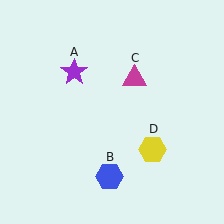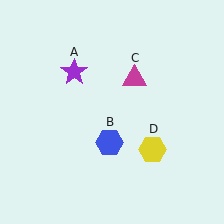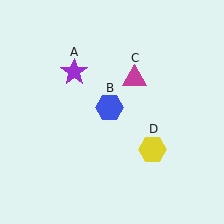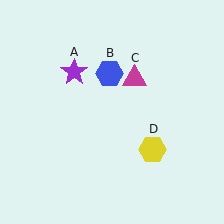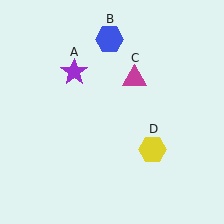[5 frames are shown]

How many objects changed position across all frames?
1 object changed position: blue hexagon (object B).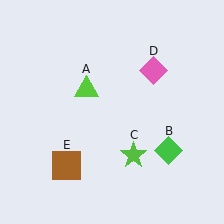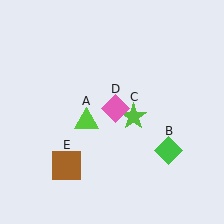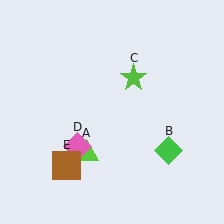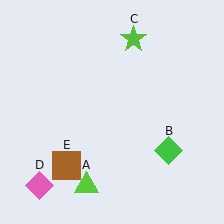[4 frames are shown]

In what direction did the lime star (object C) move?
The lime star (object C) moved up.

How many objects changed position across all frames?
3 objects changed position: lime triangle (object A), lime star (object C), pink diamond (object D).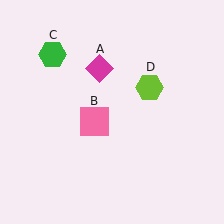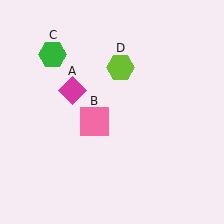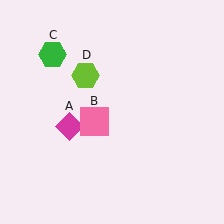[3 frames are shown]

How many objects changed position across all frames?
2 objects changed position: magenta diamond (object A), lime hexagon (object D).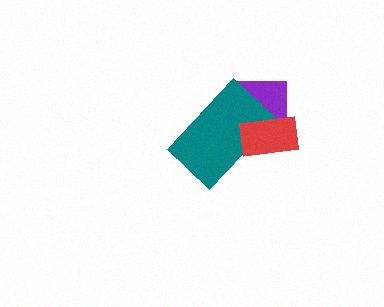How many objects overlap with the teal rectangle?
2 objects overlap with the teal rectangle.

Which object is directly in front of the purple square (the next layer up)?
The teal rectangle is directly in front of the purple square.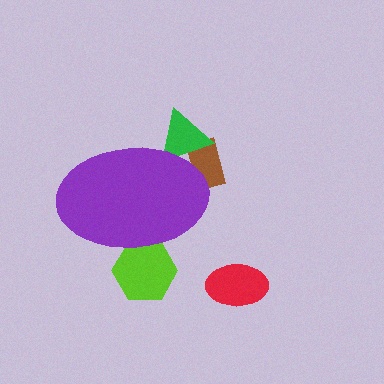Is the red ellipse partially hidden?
No, the red ellipse is fully visible.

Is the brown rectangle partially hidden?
Yes, the brown rectangle is partially hidden behind the purple ellipse.